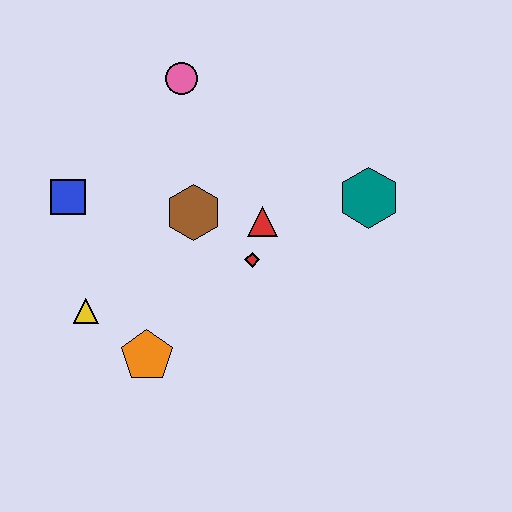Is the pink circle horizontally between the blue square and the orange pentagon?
No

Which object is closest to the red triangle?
The red diamond is closest to the red triangle.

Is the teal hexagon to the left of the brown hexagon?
No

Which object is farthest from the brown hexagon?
The teal hexagon is farthest from the brown hexagon.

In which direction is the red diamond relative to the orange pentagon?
The red diamond is to the right of the orange pentagon.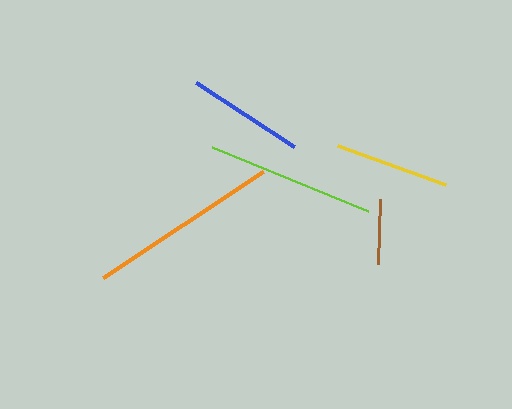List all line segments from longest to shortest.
From longest to shortest: orange, lime, blue, yellow, brown.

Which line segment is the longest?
The orange line is the longest at approximately 192 pixels.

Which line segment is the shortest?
The brown line is the shortest at approximately 65 pixels.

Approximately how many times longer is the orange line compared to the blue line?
The orange line is approximately 1.6 times the length of the blue line.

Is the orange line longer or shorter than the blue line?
The orange line is longer than the blue line.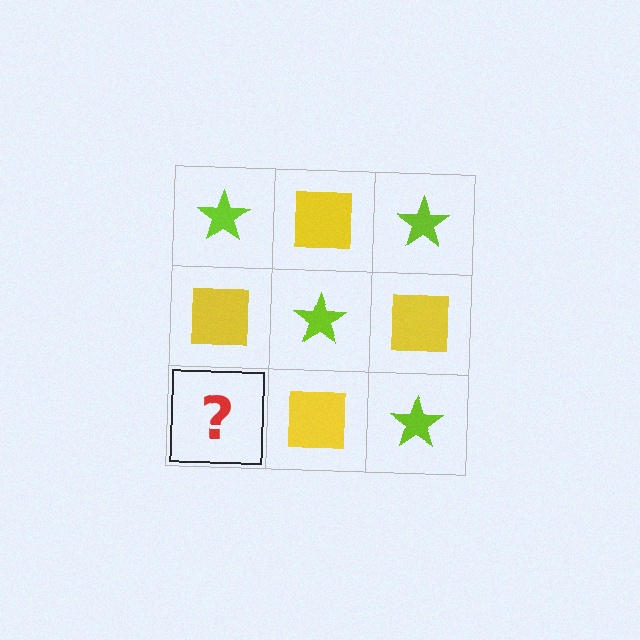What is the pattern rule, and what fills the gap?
The rule is that it alternates lime star and yellow square in a checkerboard pattern. The gap should be filled with a lime star.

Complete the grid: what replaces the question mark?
The question mark should be replaced with a lime star.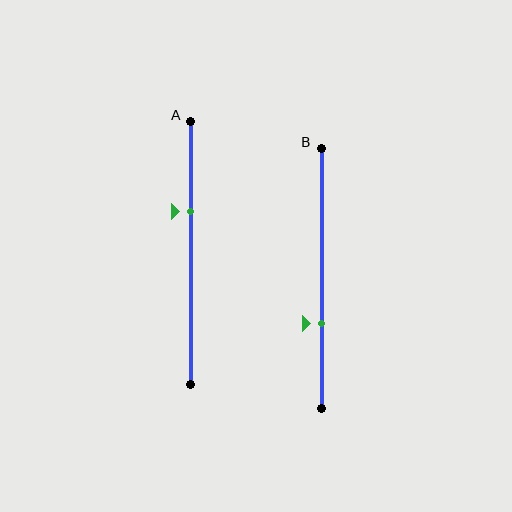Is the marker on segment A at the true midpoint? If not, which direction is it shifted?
No, the marker on segment A is shifted upward by about 16% of the segment length.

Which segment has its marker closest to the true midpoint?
Segment A has its marker closest to the true midpoint.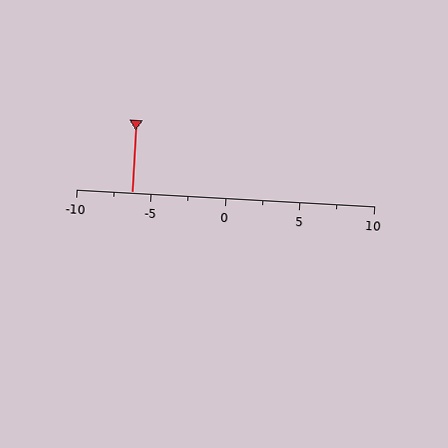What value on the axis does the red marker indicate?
The marker indicates approximately -6.2.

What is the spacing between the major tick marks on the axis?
The major ticks are spaced 5 apart.